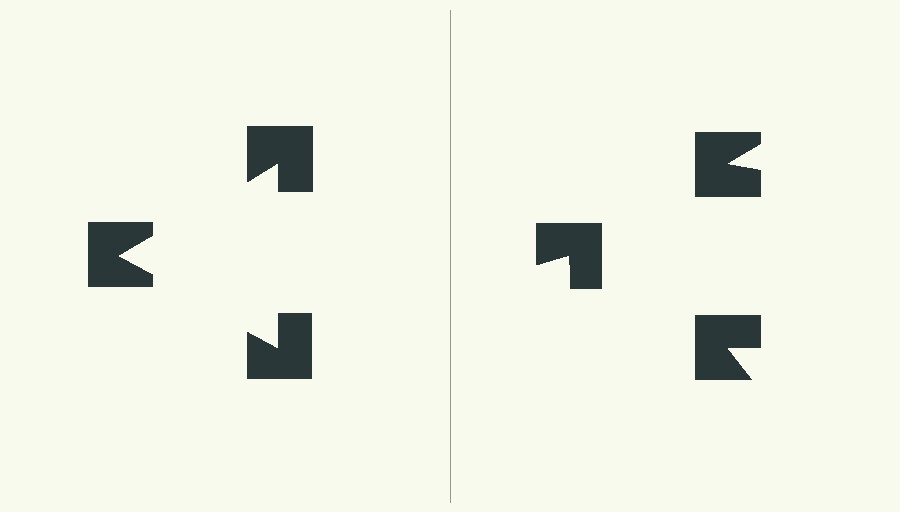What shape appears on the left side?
An illusory triangle.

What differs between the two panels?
The notched squares are positioned identically on both sides; only the wedge orientations differ. On the left they align to a triangle; on the right they are misaligned.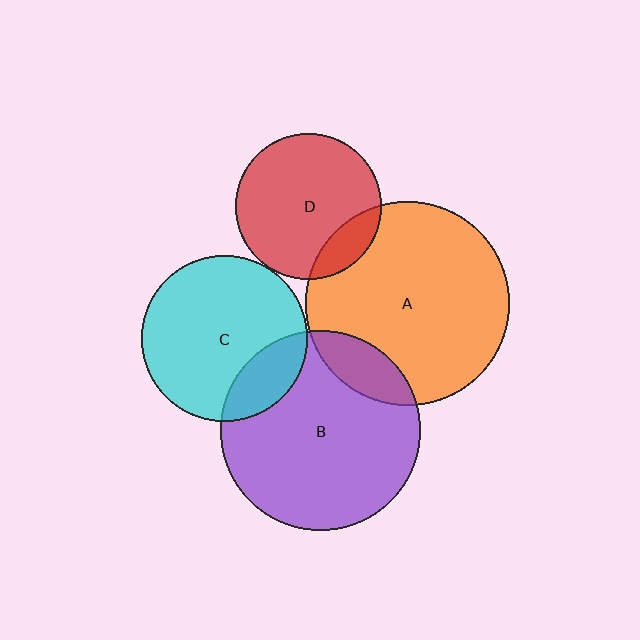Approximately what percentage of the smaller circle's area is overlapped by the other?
Approximately 20%.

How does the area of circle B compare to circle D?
Approximately 1.9 times.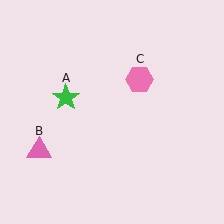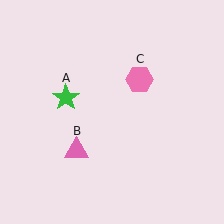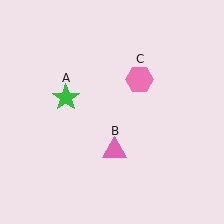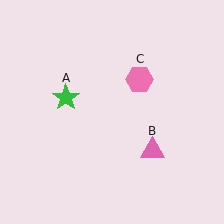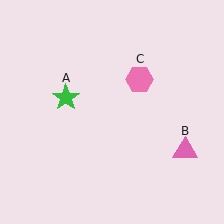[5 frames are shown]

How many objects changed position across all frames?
1 object changed position: pink triangle (object B).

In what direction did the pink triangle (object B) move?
The pink triangle (object B) moved right.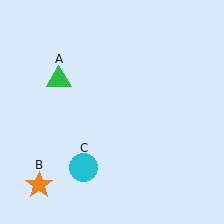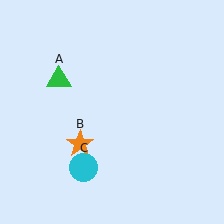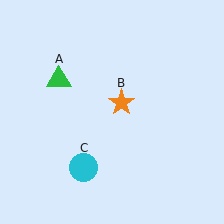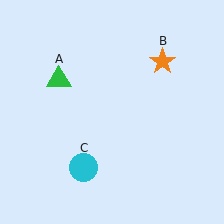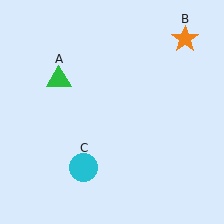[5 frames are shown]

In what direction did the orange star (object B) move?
The orange star (object B) moved up and to the right.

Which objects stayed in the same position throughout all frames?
Green triangle (object A) and cyan circle (object C) remained stationary.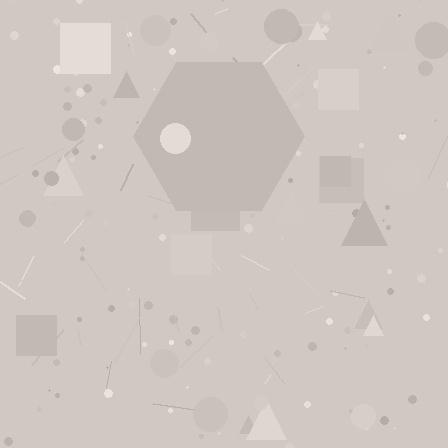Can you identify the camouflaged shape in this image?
The camouflaged shape is a hexagon.